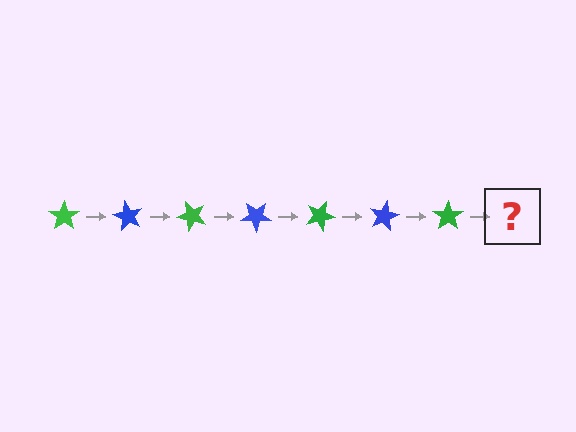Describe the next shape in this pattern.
It should be a blue star, rotated 420 degrees from the start.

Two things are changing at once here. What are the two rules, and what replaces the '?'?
The two rules are that it rotates 60 degrees each step and the color cycles through green and blue. The '?' should be a blue star, rotated 420 degrees from the start.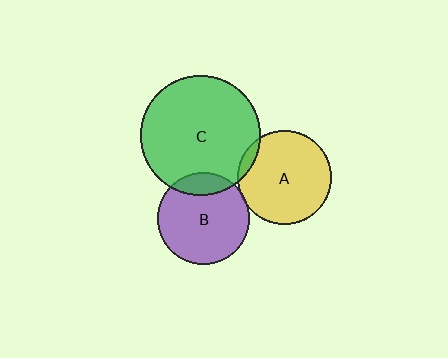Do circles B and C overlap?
Yes.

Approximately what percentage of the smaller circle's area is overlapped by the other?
Approximately 15%.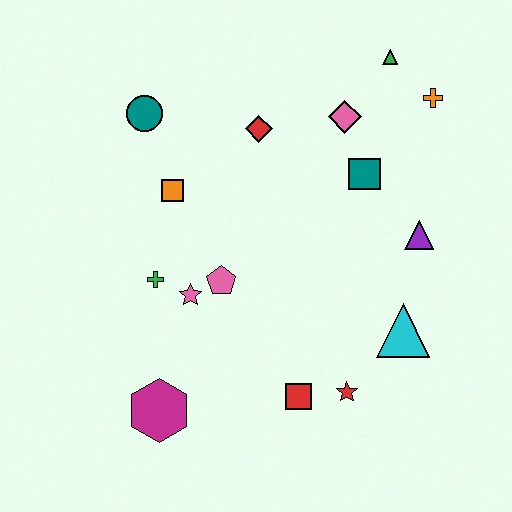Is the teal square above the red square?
Yes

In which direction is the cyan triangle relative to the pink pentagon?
The cyan triangle is to the right of the pink pentagon.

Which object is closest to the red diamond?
The pink diamond is closest to the red diamond.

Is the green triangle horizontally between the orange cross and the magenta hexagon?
Yes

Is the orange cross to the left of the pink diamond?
No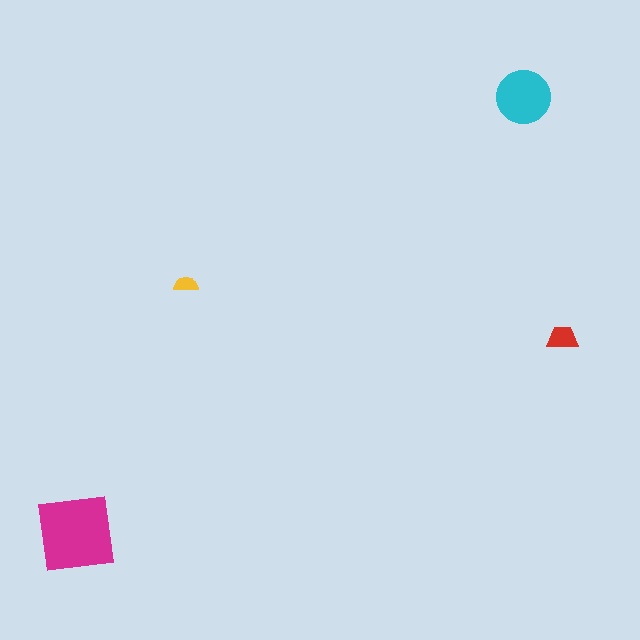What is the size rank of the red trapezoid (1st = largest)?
3rd.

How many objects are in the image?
There are 4 objects in the image.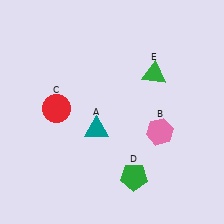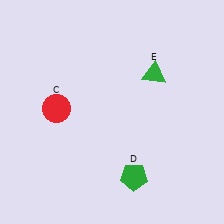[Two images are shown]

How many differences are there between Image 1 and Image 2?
There are 2 differences between the two images.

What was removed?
The teal triangle (A), the pink hexagon (B) were removed in Image 2.